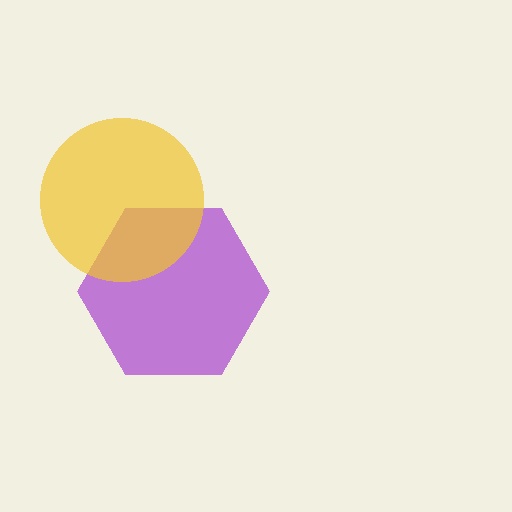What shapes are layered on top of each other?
The layered shapes are: a purple hexagon, a yellow circle.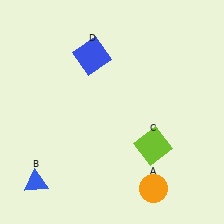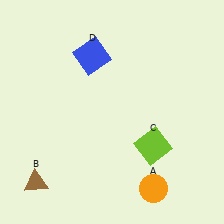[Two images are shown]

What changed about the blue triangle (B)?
In Image 1, B is blue. In Image 2, it changed to brown.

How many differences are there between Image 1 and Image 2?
There is 1 difference between the two images.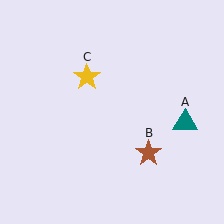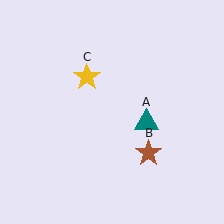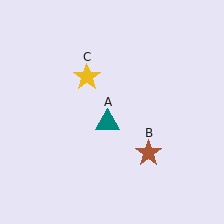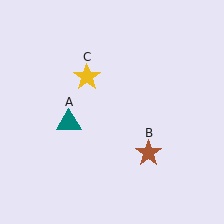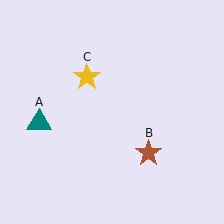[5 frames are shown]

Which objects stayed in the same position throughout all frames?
Brown star (object B) and yellow star (object C) remained stationary.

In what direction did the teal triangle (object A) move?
The teal triangle (object A) moved left.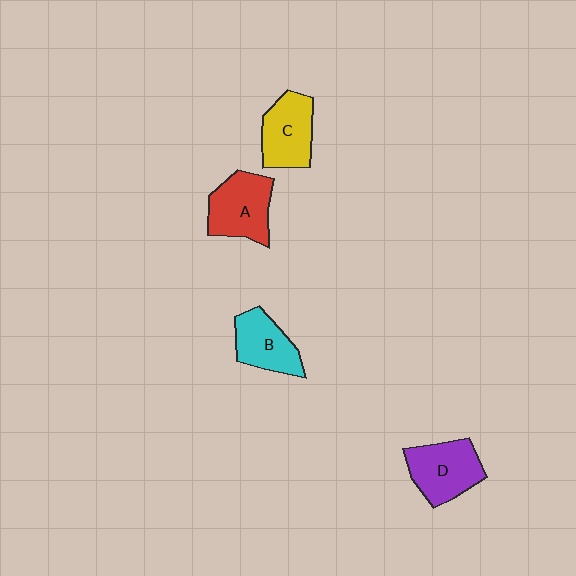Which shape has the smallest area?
Shape B (cyan).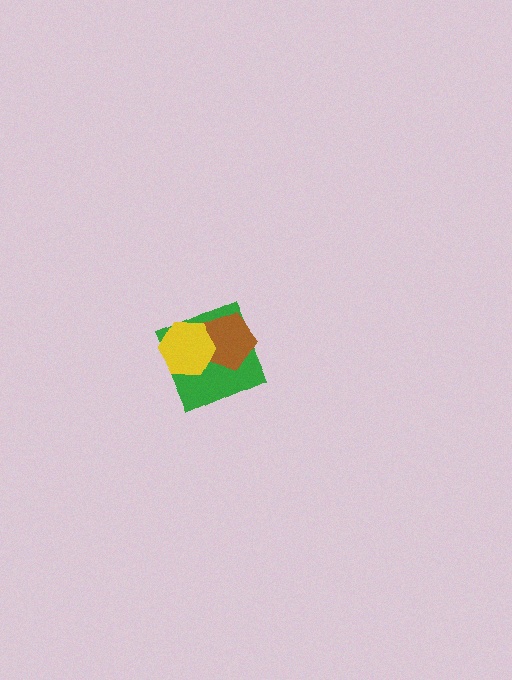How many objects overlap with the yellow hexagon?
2 objects overlap with the yellow hexagon.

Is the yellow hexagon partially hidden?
No, no other shape covers it.